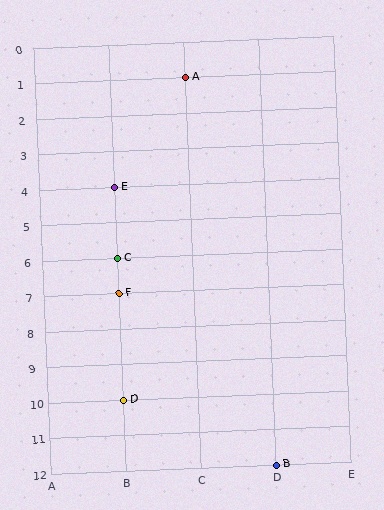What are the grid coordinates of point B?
Point B is at grid coordinates (D, 12).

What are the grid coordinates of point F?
Point F is at grid coordinates (B, 7).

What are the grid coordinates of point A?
Point A is at grid coordinates (C, 1).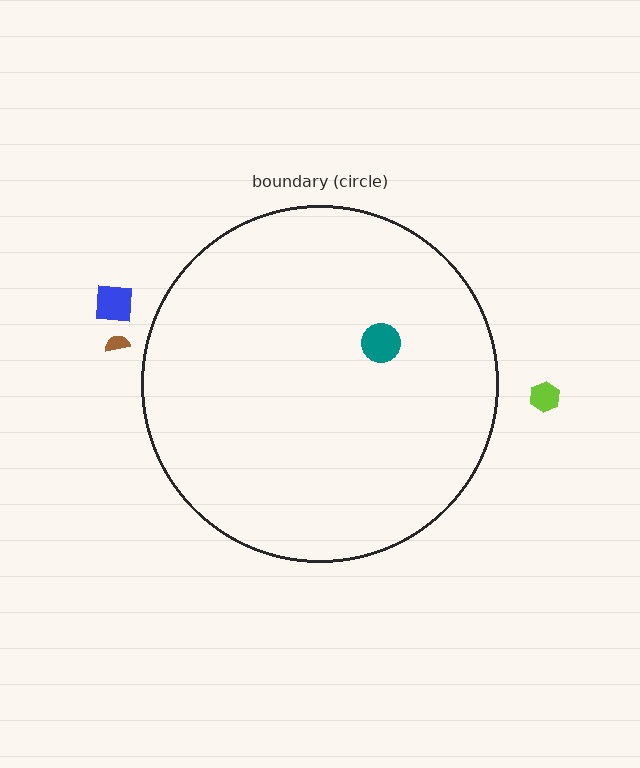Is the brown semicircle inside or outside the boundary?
Outside.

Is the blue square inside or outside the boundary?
Outside.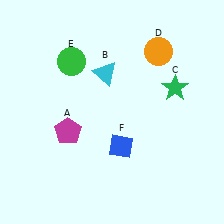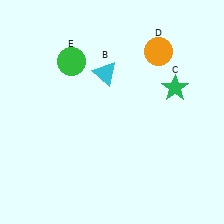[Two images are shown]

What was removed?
The blue diamond (F), the magenta pentagon (A) were removed in Image 2.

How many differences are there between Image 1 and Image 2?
There are 2 differences between the two images.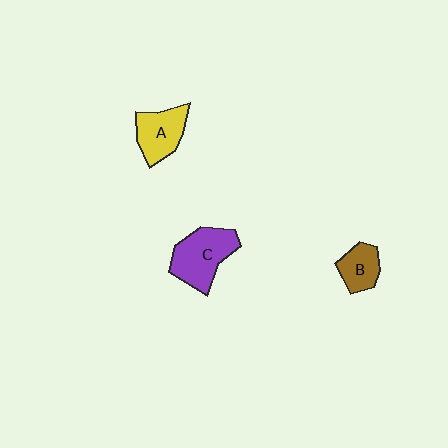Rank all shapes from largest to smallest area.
From largest to smallest: C (purple), A (yellow), B (brown).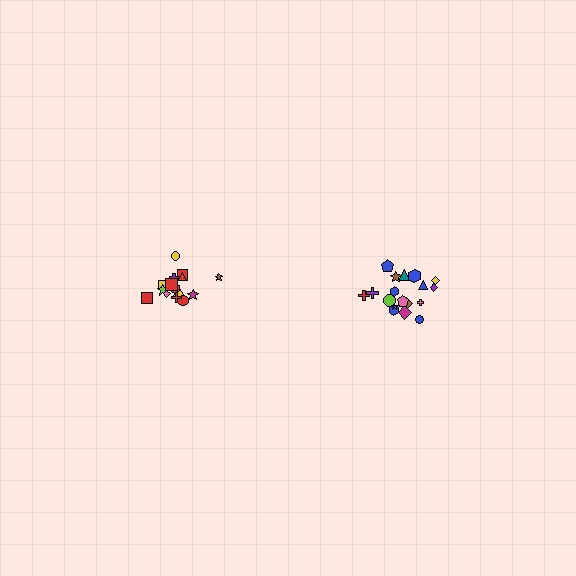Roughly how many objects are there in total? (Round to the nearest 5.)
Roughly 35 objects in total.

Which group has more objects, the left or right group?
The right group.